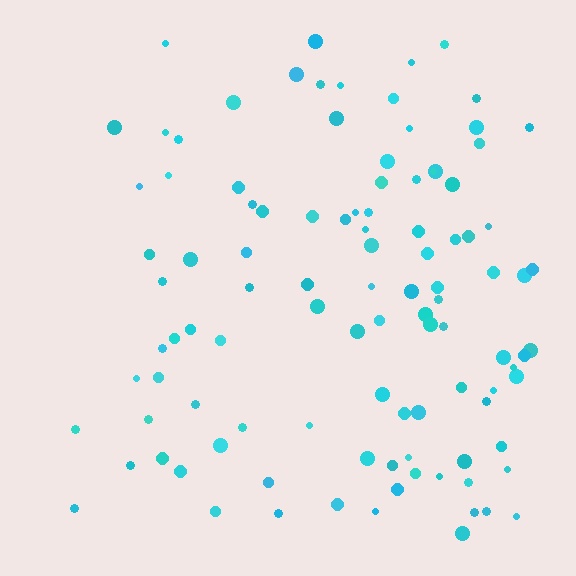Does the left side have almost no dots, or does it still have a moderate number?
Still a moderate number, just noticeably fewer than the right.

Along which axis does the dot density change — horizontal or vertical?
Horizontal.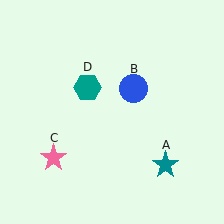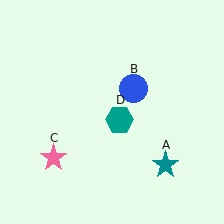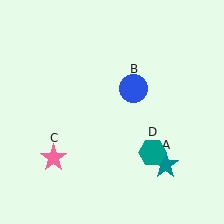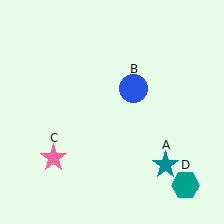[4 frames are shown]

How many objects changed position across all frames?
1 object changed position: teal hexagon (object D).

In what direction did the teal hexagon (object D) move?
The teal hexagon (object D) moved down and to the right.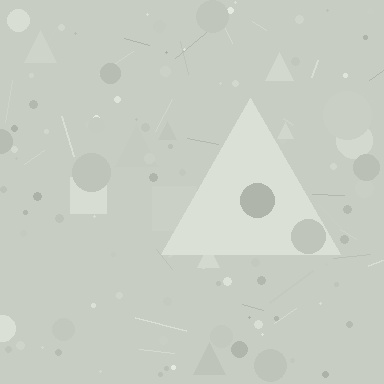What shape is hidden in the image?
A triangle is hidden in the image.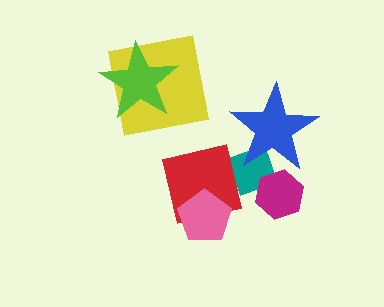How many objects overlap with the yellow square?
1 object overlaps with the yellow square.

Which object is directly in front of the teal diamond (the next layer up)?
The red square is directly in front of the teal diamond.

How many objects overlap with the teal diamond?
3 objects overlap with the teal diamond.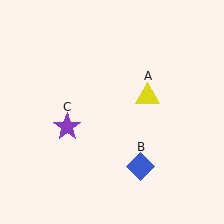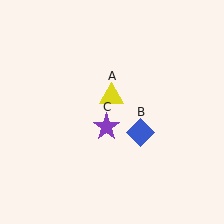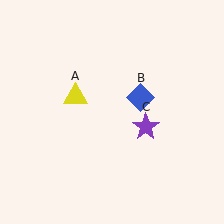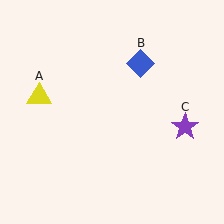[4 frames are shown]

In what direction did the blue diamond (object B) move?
The blue diamond (object B) moved up.